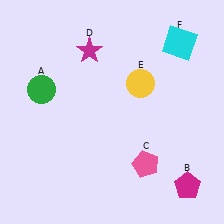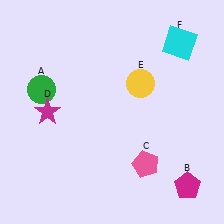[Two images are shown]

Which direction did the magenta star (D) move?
The magenta star (D) moved down.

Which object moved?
The magenta star (D) moved down.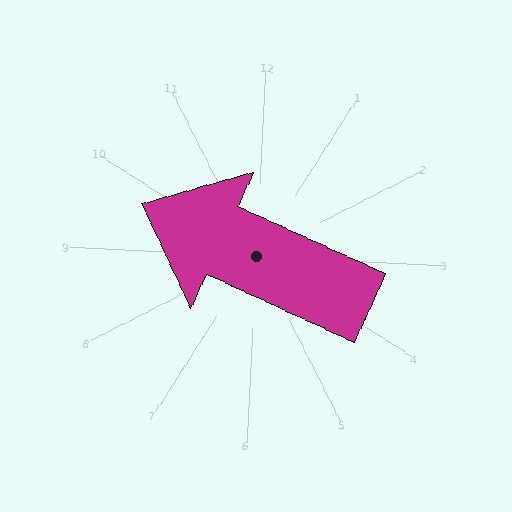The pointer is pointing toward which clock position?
Roughly 10 o'clock.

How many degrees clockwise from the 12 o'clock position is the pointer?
Approximately 292 degrees.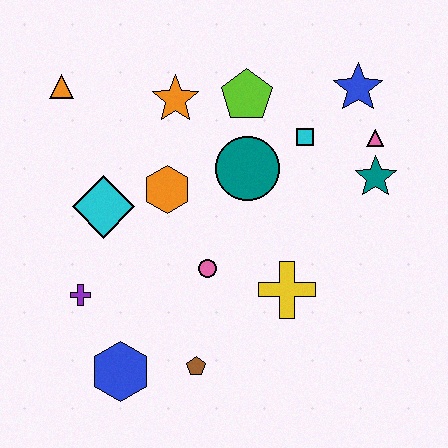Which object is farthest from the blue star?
The blue hexagon is farthest from the blue star.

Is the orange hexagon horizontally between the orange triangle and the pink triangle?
Yes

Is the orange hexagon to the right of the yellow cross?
No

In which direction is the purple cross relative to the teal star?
The purple cross is to the left of the teal star.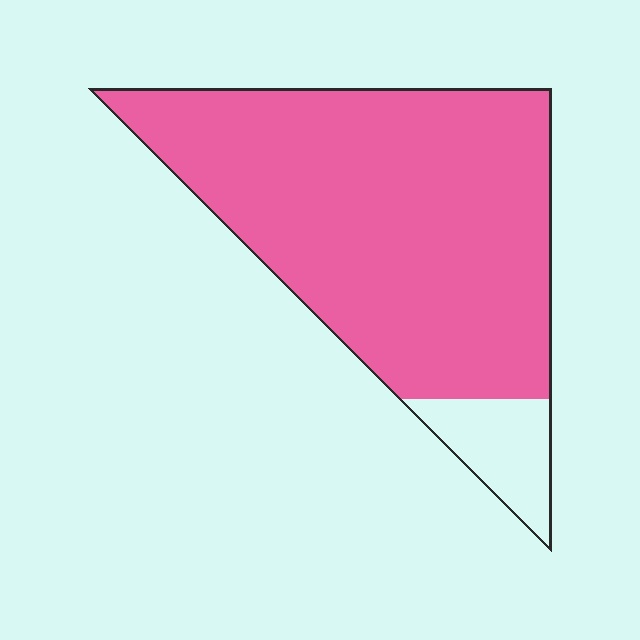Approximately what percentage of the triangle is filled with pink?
Approximately 90%.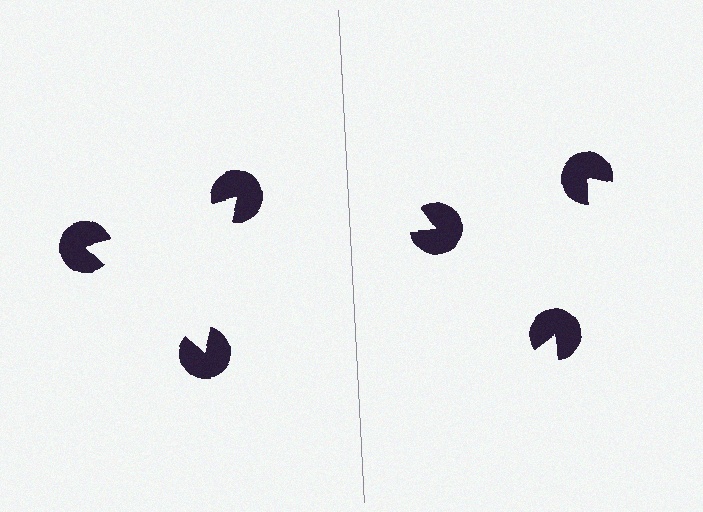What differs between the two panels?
The pac-man discs are positioned identically on both sides; only the wedge orientations differ. On the left they align to a triangle; on the right they are misaligned.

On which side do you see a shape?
An illusory triangle appears on the left side. On the right side the wedge cuts are rotated, so no coherent shape forms.